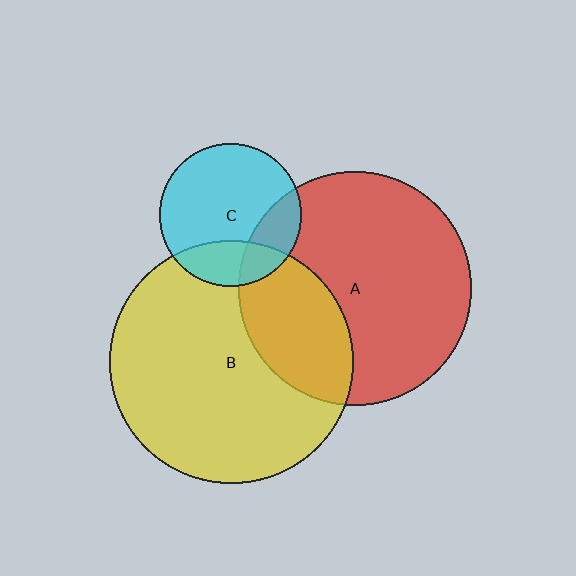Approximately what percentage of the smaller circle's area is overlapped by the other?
Approximately 25%.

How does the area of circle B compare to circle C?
Approximately 2.9 times.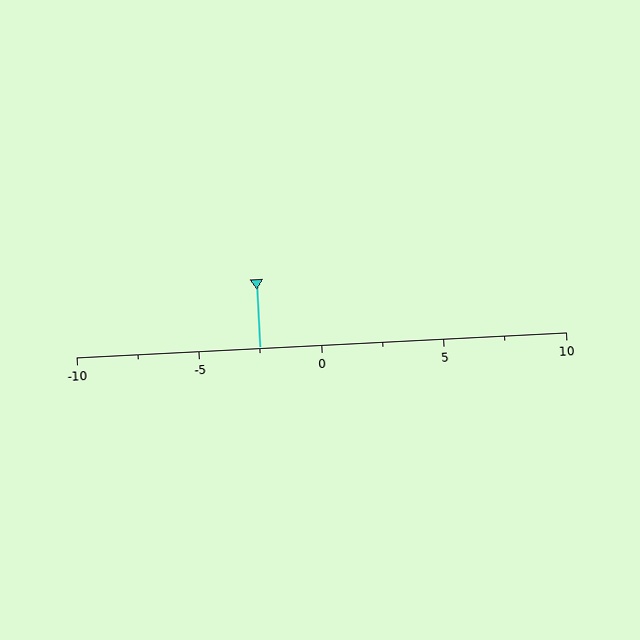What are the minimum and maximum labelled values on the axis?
The axis runs from -10 to 10.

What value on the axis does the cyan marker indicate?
The marker indicates approximately -2.5.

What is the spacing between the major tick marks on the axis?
The major ticks are spaced 5 apart.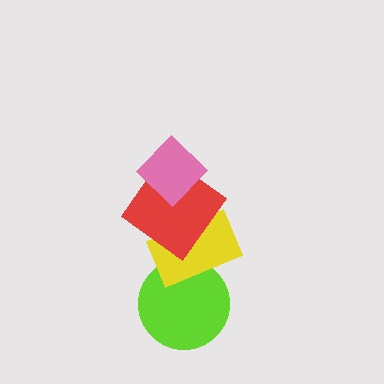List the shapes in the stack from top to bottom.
From top to bottom: the pink diamond, the red diamond, the yellow rectangle, the lime circle.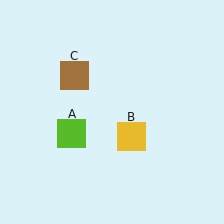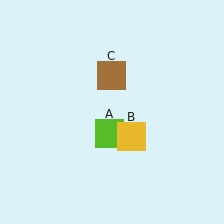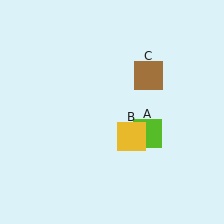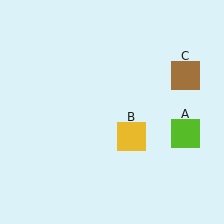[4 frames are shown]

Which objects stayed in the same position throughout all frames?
Yellow square (object B) remained stationary.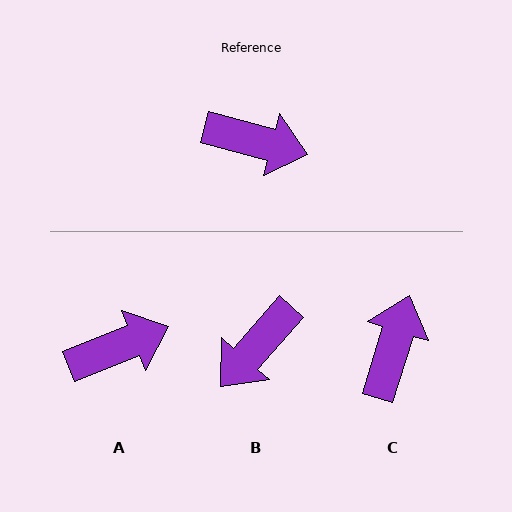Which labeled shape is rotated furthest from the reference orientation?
B, about 116 degrees away.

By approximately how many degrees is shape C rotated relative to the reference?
Approximately 88 degrees counter-clockwise.